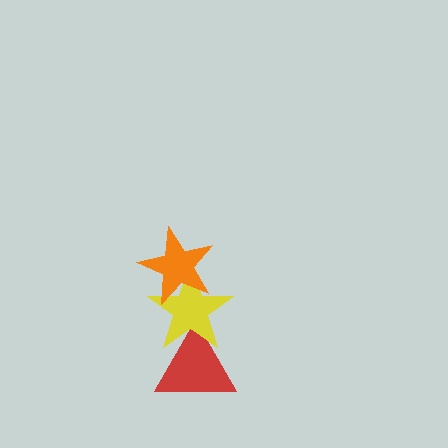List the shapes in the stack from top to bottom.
From top to bottom: the orange star, the yellow star, the red triangle.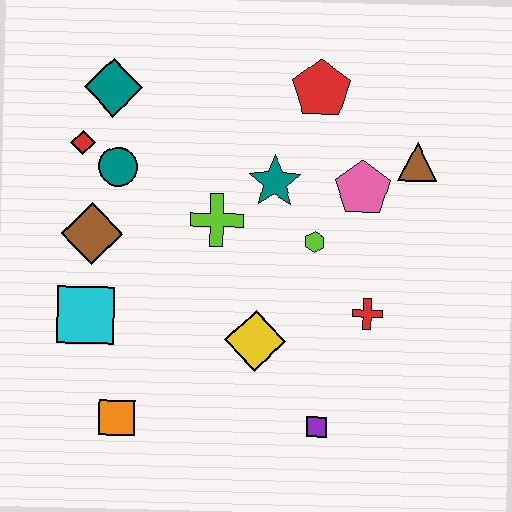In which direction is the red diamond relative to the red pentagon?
The red diamond is to the left of the red pentagon.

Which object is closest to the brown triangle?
The pink pentagon is closest to the brown triangle.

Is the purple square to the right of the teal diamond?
Yes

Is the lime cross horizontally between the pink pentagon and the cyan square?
Yes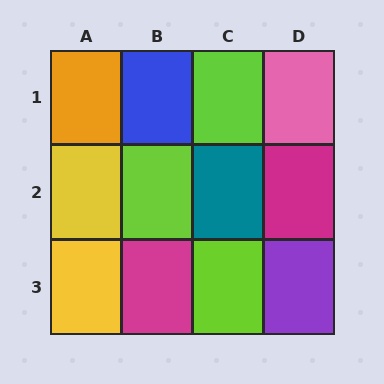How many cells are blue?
1 cell is blue.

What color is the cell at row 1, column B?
Blue.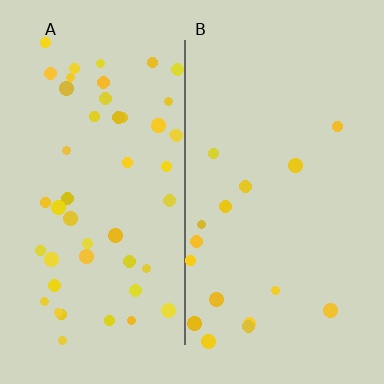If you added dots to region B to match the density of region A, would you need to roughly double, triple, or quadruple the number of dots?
Approximately triple.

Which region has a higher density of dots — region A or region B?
A (the left).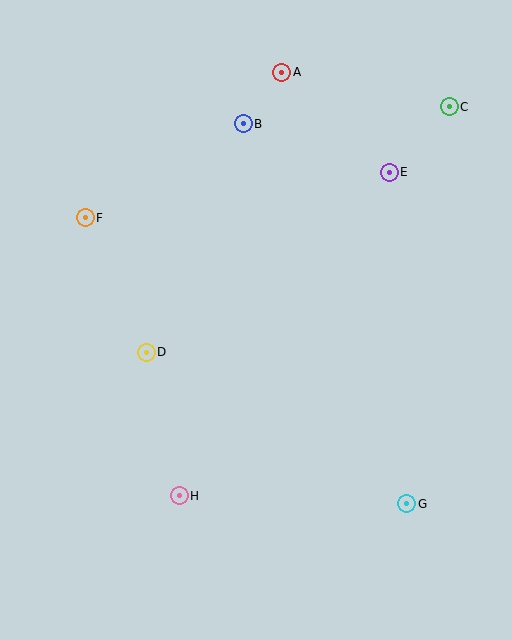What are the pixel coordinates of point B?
Point B is at (243, 124).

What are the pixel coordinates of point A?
Point A is at (282, 72).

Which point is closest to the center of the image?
Point D at (146, 352) is closest to the center.